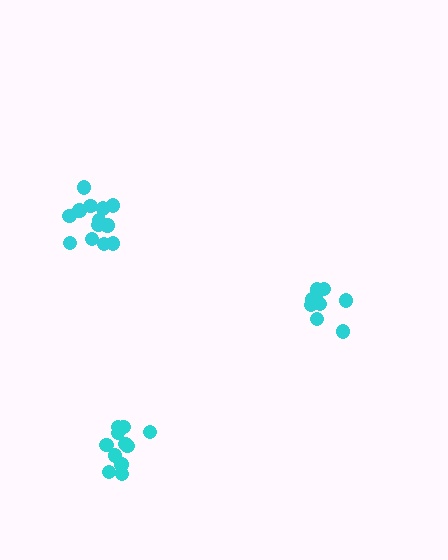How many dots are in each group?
Group 1: 9 dots, Group 2: 11 dots, Group 3: 13 dots (33 total).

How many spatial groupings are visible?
There are 3 spatial groupings.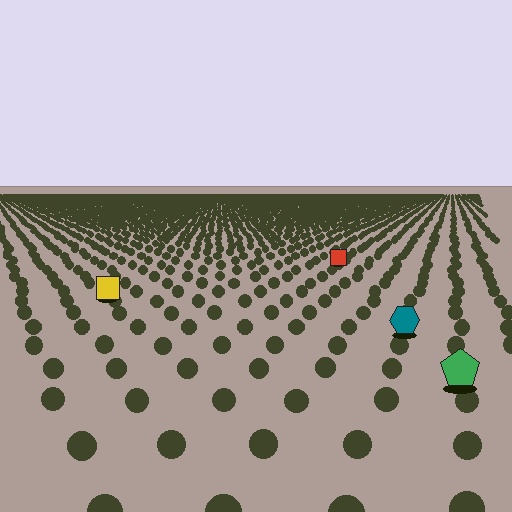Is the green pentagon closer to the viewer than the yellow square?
Yes. The green pentagon is closer — you can tell from the texture gradient: the ground texture is coarser near it.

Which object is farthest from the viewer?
The red square is farthest from the viewer. It appears smaller and the ground texture around it is denser.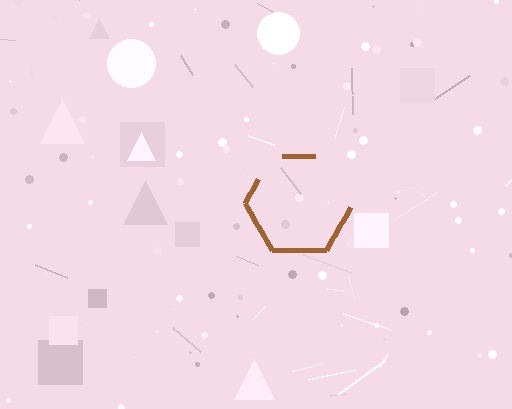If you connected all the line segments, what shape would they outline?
They would outline a hexagon.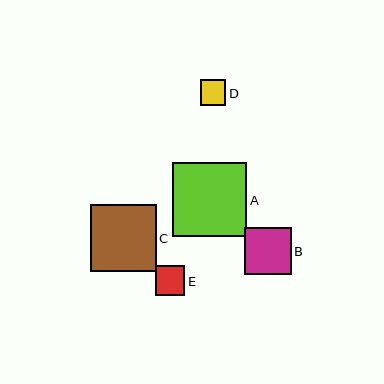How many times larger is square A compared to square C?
Square A is approximately 1.1 times the size of square C.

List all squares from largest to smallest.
From largest to smallest: A, C, B, E, D.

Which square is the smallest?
Square D is the smallest with a size of approximately 25 pixels.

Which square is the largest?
Square A is the largest with a size of approximately 74 pixels.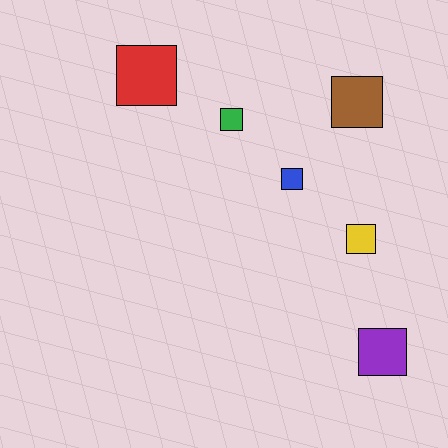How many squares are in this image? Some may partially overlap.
There are 6 squares.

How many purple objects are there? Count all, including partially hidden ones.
There is 1 purple object.